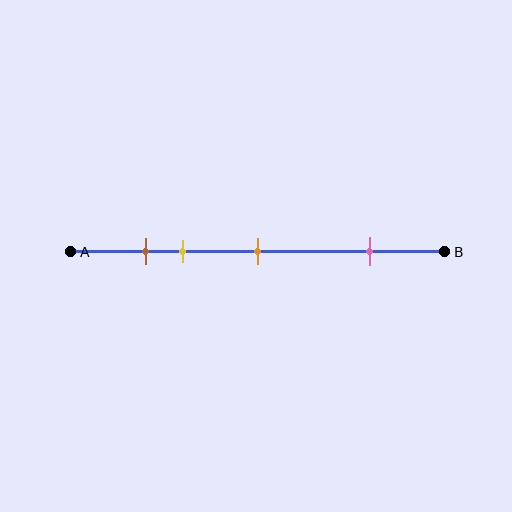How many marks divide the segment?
There are 4 marks dividing the segment.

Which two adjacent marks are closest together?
The brown and yellow marks are the closest adjacent pair.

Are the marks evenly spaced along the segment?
No, the marks are not evenly spaced.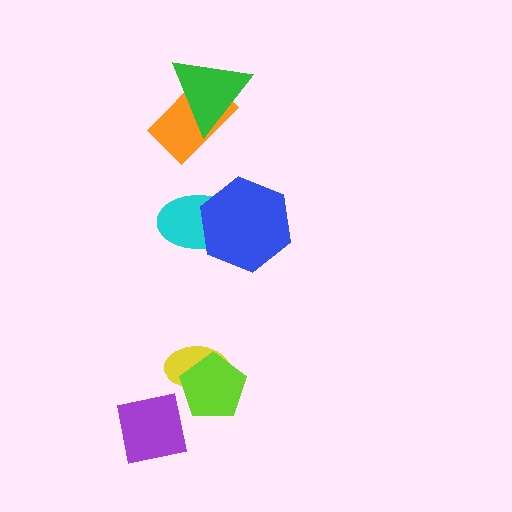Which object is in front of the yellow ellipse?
The lime pentagon is in front of the yellow ellipse.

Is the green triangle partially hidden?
No, no other shape covers it.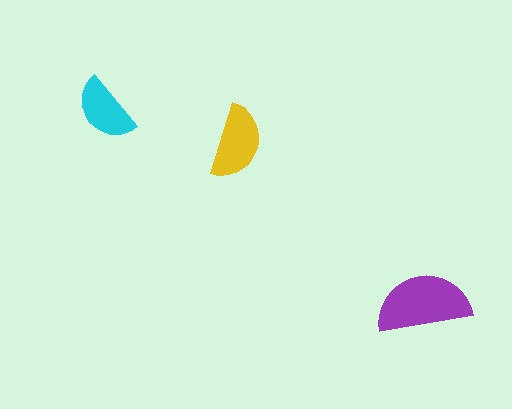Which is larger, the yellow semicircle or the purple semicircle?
The purple one.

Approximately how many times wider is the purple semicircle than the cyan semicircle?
About 1.5 times wider.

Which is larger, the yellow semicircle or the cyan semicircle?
The yellow one.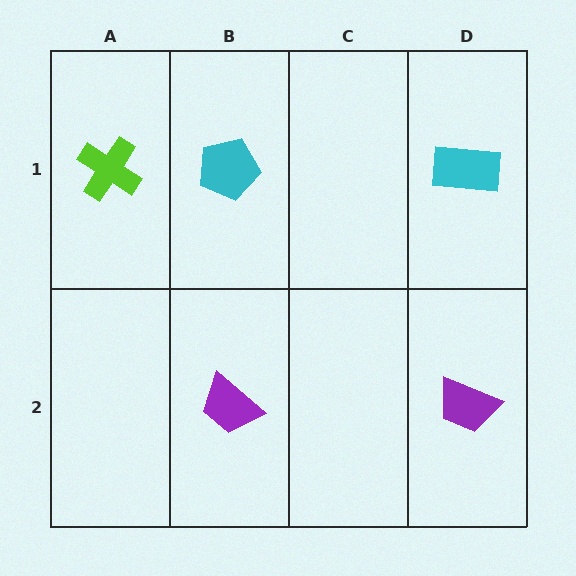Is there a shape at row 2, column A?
No, that cell is empty.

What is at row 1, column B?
A cyan pentagon.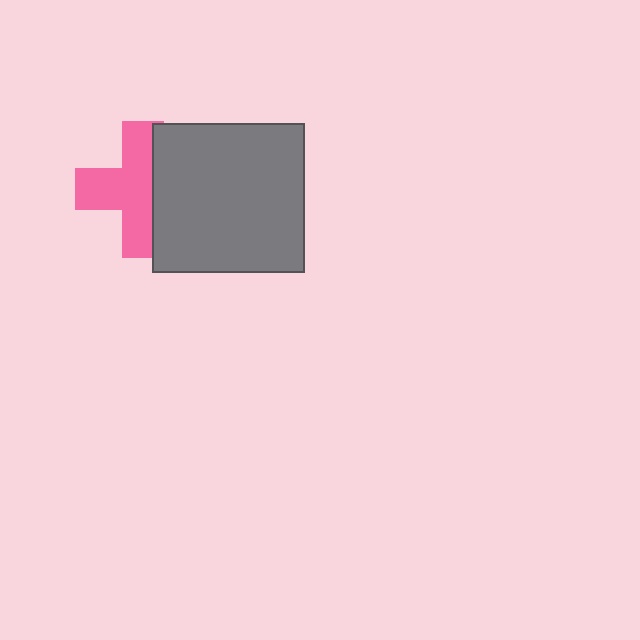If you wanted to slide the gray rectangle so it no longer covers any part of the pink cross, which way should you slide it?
Slide it right — that is the most direct way to separate the two shapes.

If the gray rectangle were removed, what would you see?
You would see the complete pink cross.